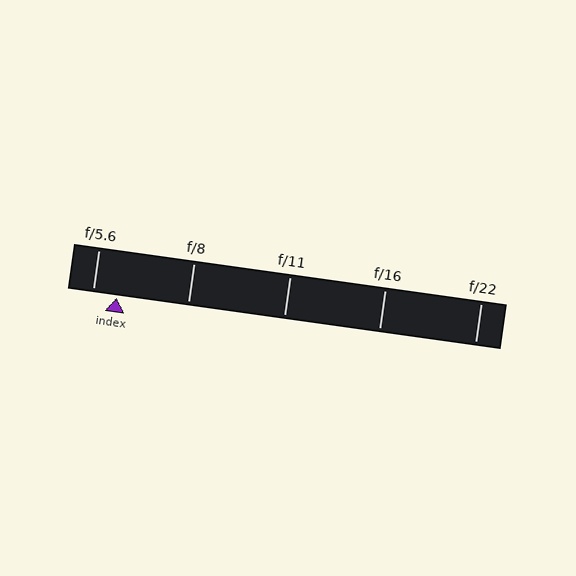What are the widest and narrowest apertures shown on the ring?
The widest aperture shown is f/5.6 and the narrowest is f/22.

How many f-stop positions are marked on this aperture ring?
There are 5 f-stop positions marked.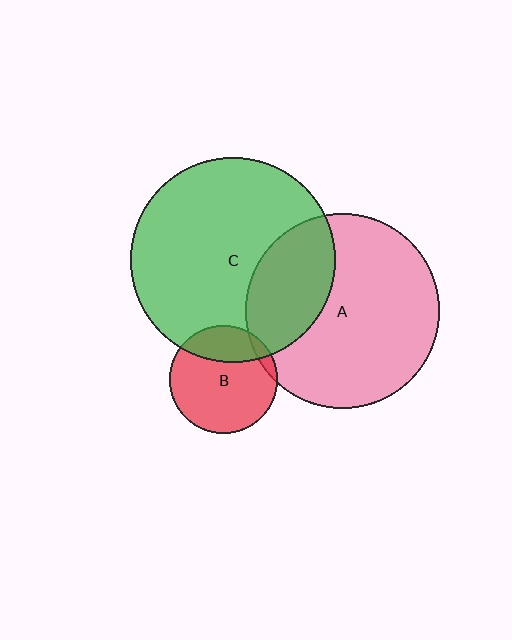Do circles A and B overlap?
Yes.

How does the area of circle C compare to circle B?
Approximately 3.6 times.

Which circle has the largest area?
Circle C (green).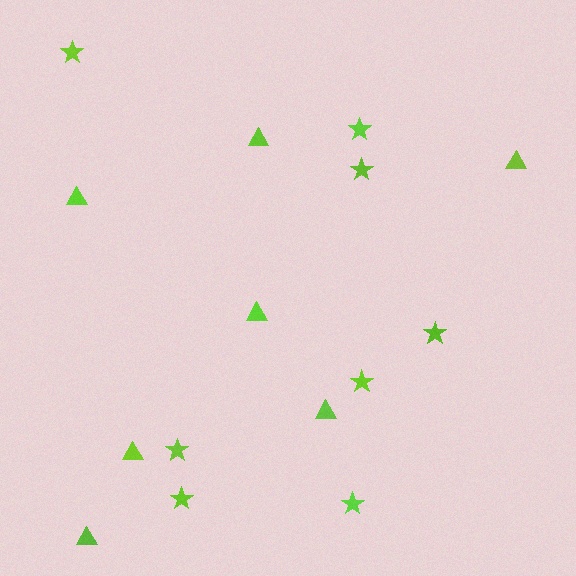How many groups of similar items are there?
There are 2 groups: one group of triangles (7) and one group of stars (8).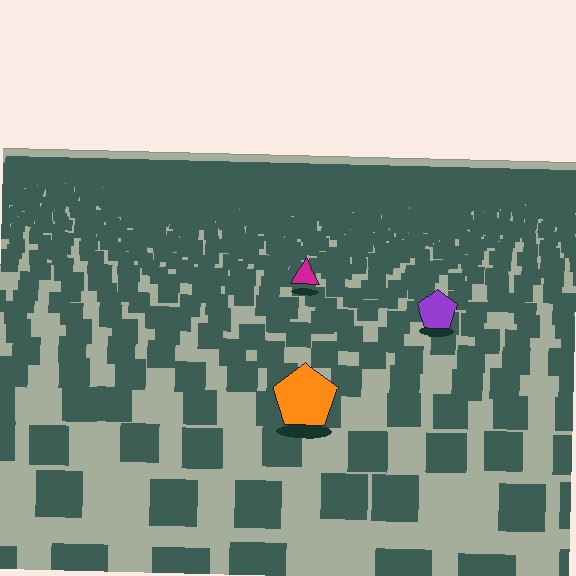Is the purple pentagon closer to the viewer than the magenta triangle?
Yes. The purple pentagon is closer — you can tell from the texture gradient: the ground texture is coarser near it.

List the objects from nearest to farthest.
From nearest to farthest: the orange pentagon, the purple pentagon, the magenta triangle.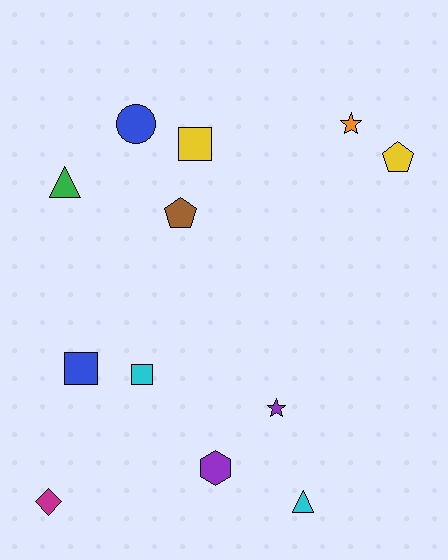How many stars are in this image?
There are 2 stars.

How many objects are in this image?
There are 12 objects.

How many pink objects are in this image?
There are no pink objects.